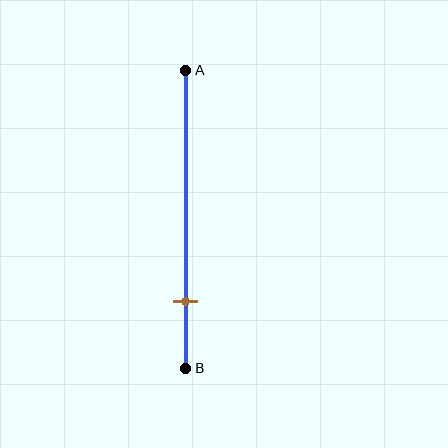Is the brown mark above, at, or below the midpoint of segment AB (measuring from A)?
The brown mark is below the midpoint of segment AB.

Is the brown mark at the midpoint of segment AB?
No, the mark is at about 80% from A, not at the 50% midpoint.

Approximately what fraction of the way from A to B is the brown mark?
The brown mark is approximately 80% of the way from A to B.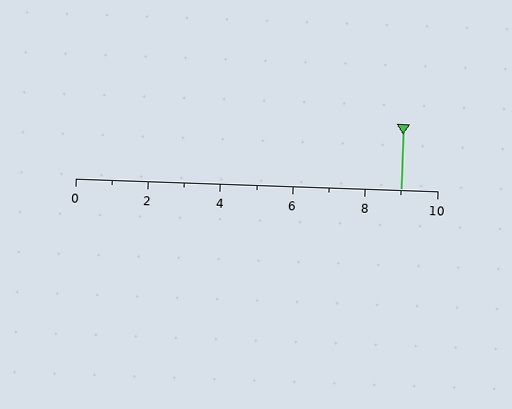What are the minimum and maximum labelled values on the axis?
The axis runs from 0 to 10.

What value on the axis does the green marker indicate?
The marker indicates approximately 9.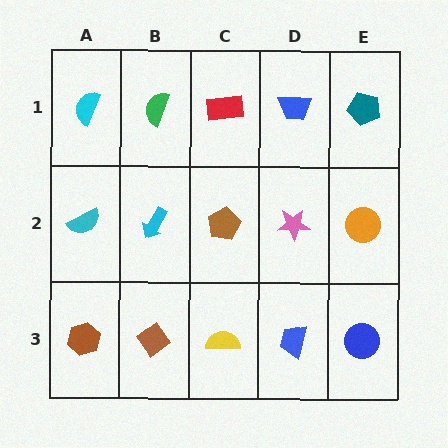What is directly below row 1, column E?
An orange circle.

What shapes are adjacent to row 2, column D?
A blue trapezoid (row 1, column D), a blue trapezoid (row 3, column D), a brown pentagon (row 2, column C), an orange circle (row 2, column E).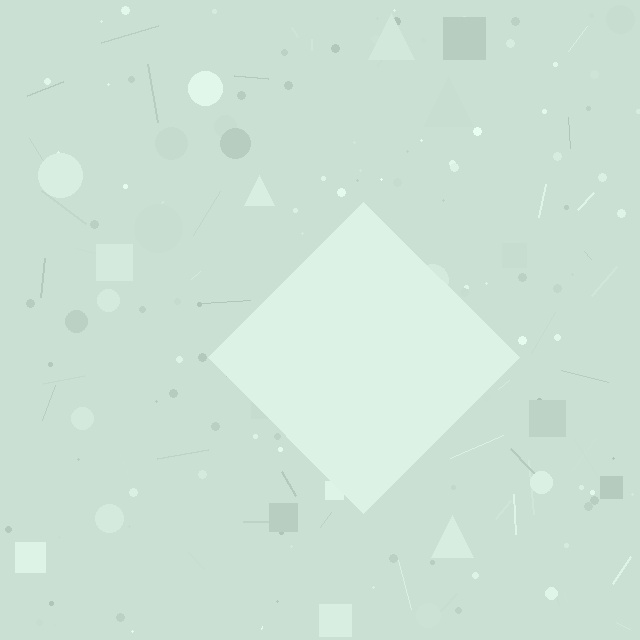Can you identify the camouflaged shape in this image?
The camouflaged shape is a diamond.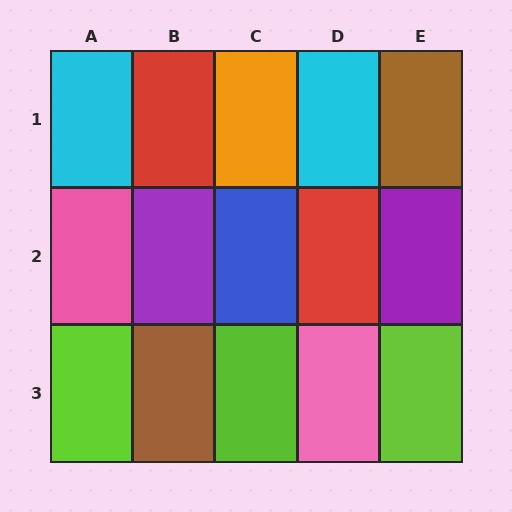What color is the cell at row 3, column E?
Lime.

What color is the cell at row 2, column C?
Blue.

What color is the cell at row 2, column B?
Purple.